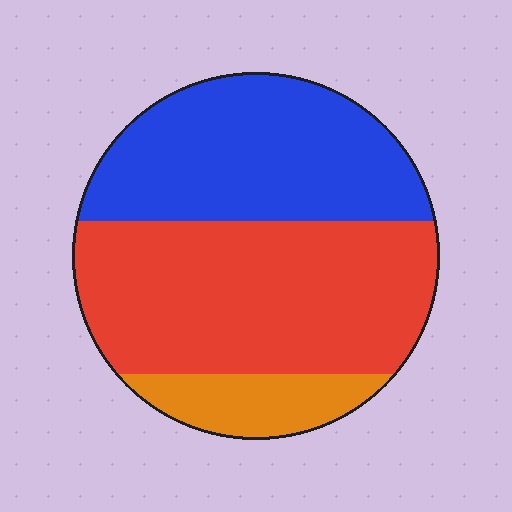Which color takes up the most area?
Red, at roughly 50%.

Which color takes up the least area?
Orange, at roughly 10%.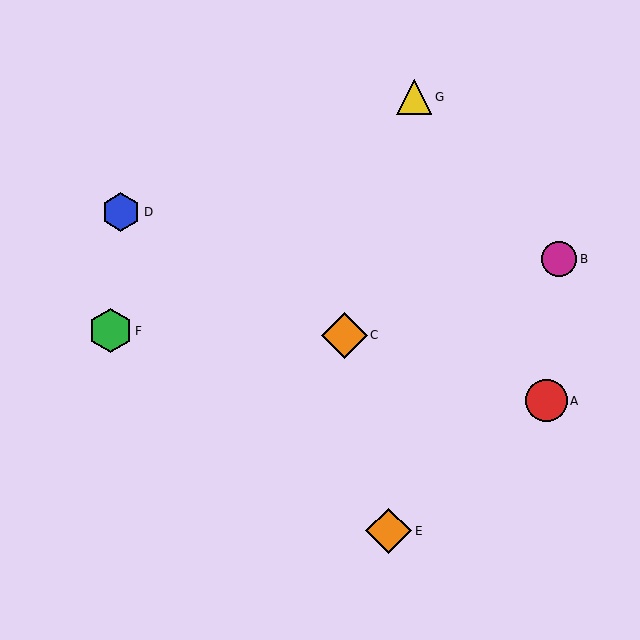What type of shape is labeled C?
Shape C is an orange diamond.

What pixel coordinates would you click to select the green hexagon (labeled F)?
Click at (111, 331) to select the green hexagon F.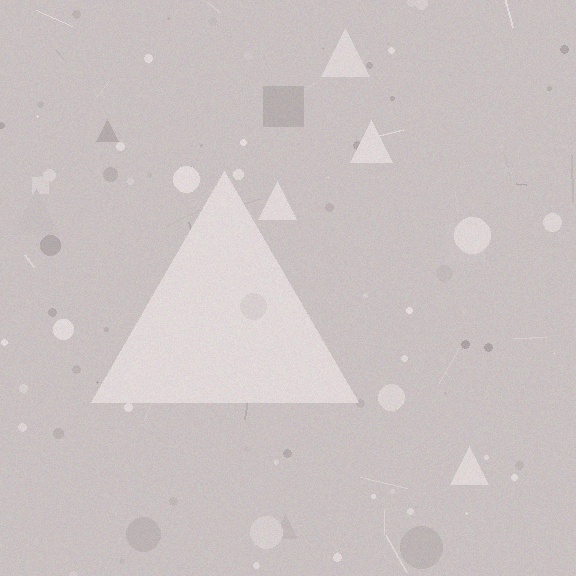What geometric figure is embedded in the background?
A triangle is embedded in the background.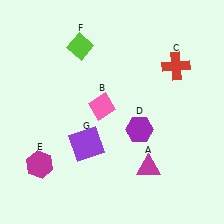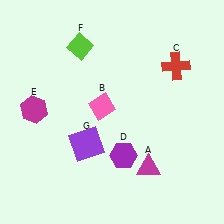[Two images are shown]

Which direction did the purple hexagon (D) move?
The purple hexagon (D) moved down.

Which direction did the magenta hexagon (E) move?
The magenta hexagon (E) moved up.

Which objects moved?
The objects that moved are: the purple hexagon (D), the magenta hexagon (E).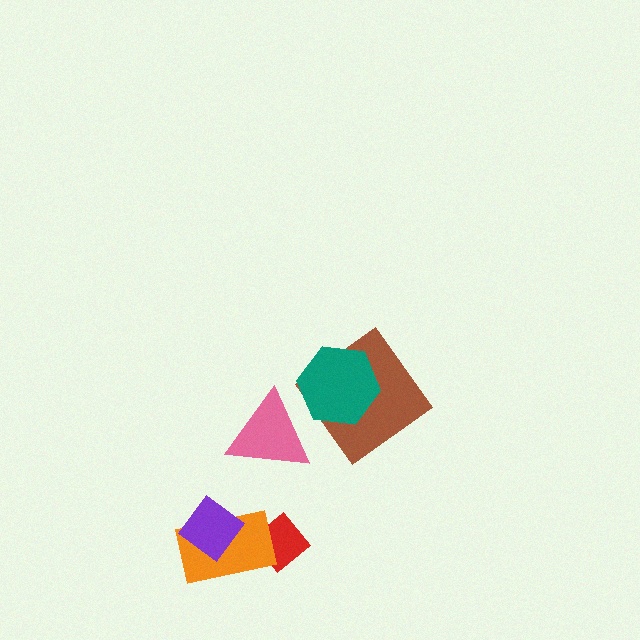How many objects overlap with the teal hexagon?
1 object overlaps with the teal hexagon.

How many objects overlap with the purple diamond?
1 object overlaps with the purple diamond.